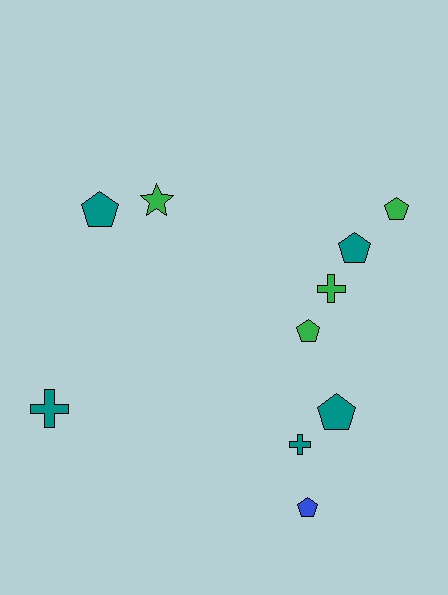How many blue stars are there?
There are no blue stars.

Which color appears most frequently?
Teal, with 5 objects.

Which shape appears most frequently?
Pentagon, with 6 objects.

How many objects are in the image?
There are 10 objects.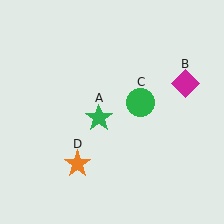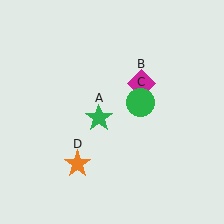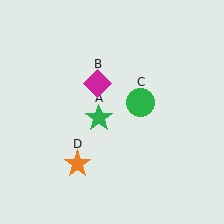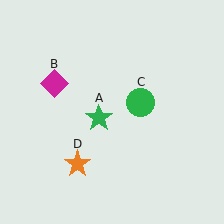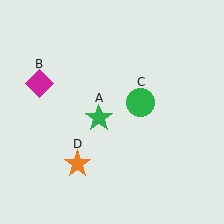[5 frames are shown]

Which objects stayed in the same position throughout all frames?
Green star (object A) and green circle (object C) and orange star (object D) remained stationary.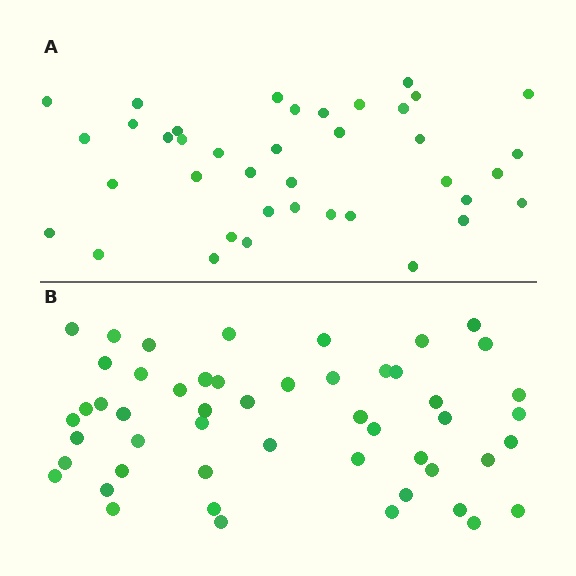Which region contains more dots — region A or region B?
Region B (the bottom region) has more dots.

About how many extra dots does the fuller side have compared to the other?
Region B has roughly 12 or so more dots than region A.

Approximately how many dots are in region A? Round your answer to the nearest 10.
About 40 dots. (The exact count is 39, which rounds to 40.)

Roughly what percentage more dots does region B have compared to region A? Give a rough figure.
About 30% more.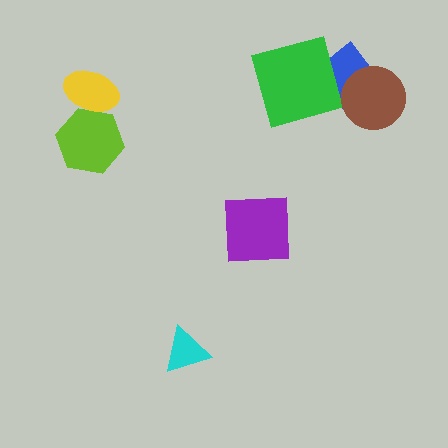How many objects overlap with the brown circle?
1 object overlaps with the brown circle.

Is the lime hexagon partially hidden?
Yes, it is partially covered by another shape.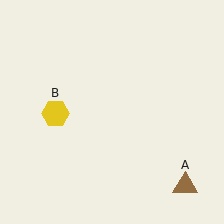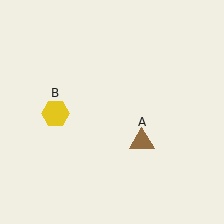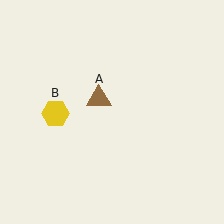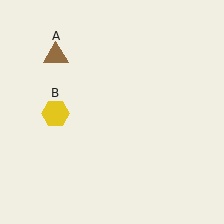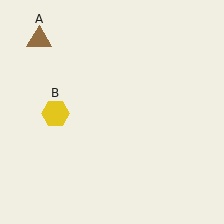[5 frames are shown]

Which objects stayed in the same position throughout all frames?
Yellow hexagon (object B) remained stationary.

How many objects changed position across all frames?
1 object changed position: brown triangle (object A).